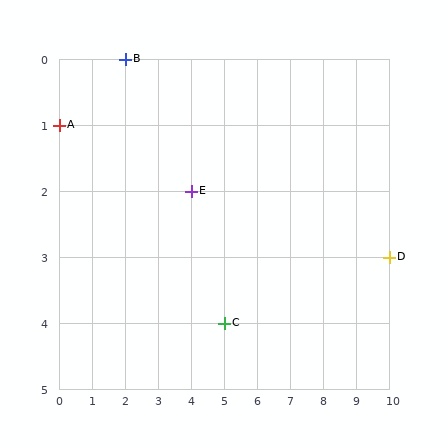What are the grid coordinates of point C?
Point C is at grid coordinates (5, 4).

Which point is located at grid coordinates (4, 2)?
Point E is at (4, 2).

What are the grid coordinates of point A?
Point A is at grid coordinates (0, 1).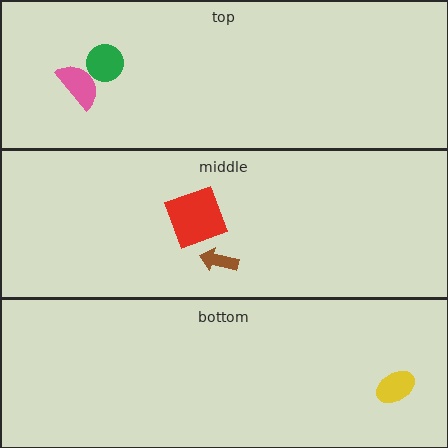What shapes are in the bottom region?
The yellow ellipse.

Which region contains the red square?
The middle region.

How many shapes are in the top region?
2.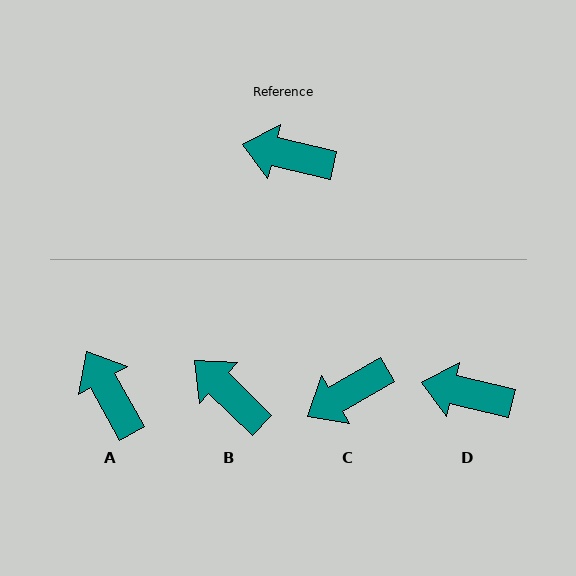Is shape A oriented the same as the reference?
No, it is off by about 48 degrees.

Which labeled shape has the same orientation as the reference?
D.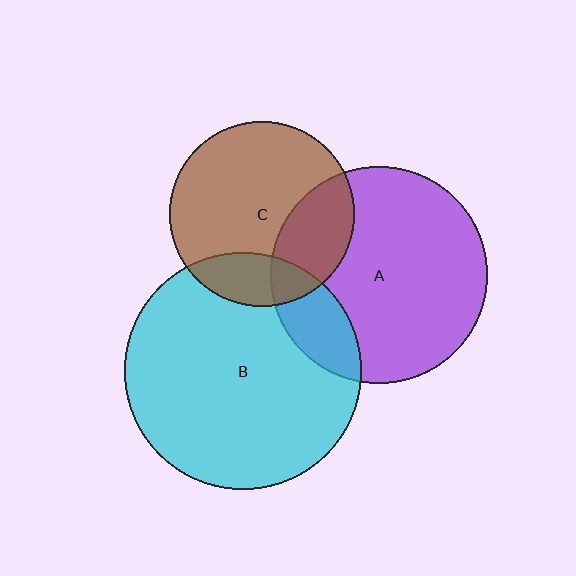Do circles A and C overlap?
Yes.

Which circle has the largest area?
Circle B (cyan).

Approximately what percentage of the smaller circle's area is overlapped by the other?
Approximately 25%.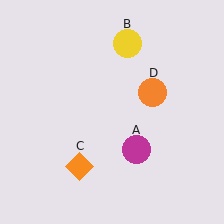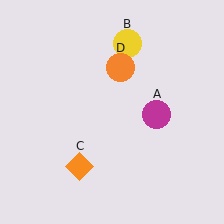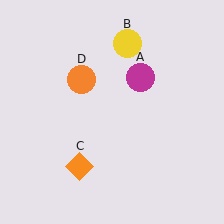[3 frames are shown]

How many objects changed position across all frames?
2 objects changed position: magenta circle (object A), orange circle (object D).